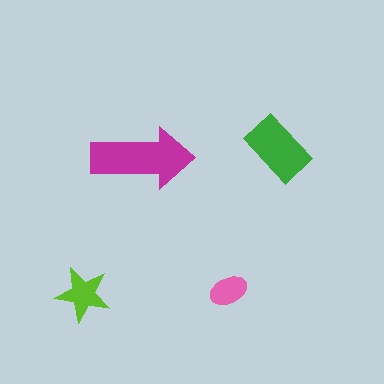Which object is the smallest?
The pink ellipse.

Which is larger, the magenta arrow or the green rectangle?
The magenta arrow.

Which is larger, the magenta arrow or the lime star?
The magenta arrow.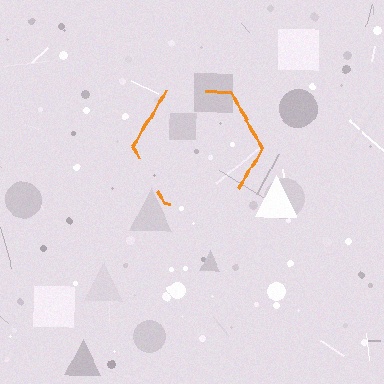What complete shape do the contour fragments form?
The contour fragments form a hexagon.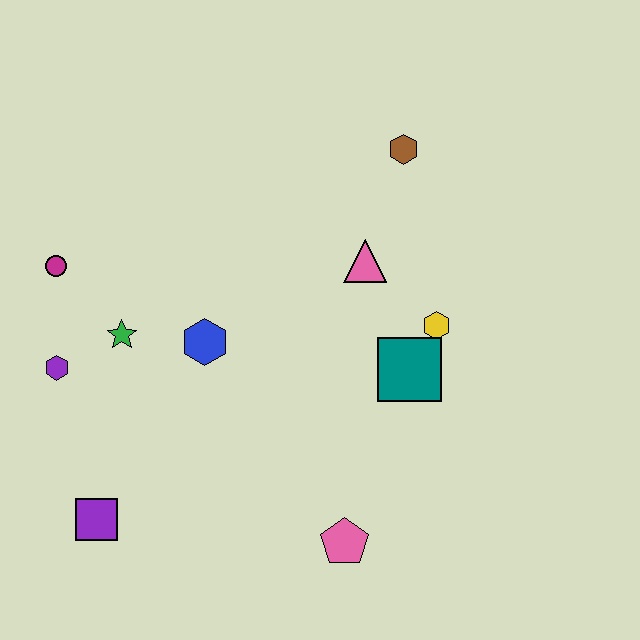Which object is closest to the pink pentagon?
The teal square is closest to the pink pentagon.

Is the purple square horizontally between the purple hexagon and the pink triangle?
Yes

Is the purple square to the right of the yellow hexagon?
No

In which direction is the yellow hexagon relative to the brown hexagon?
The yellow hexagon is below the brown hexagon.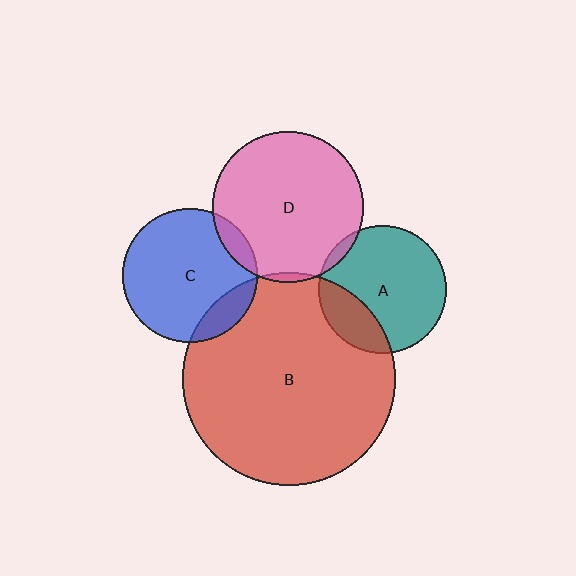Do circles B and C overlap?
Yes.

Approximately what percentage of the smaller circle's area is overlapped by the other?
Approximately 15%.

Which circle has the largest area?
Circle B (red).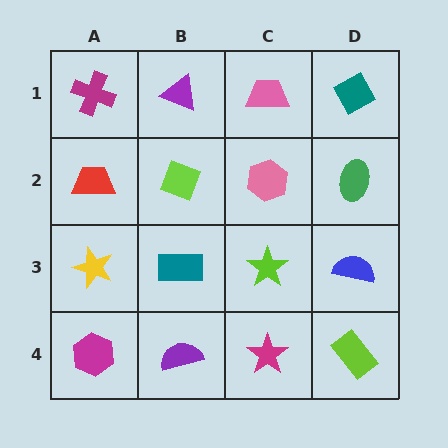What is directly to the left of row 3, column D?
A lime star.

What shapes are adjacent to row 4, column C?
A lime star (row 3, column C), a purple semicircle (row 4, column B), a lime rectangle (row 4, column D).